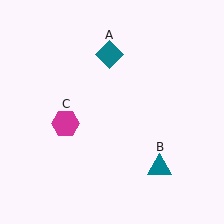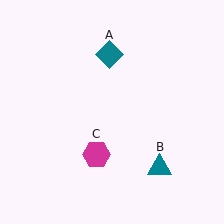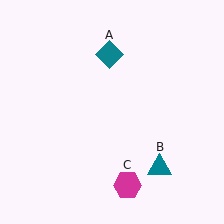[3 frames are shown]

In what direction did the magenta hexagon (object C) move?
The magenta hexagon (object C) moved down and to the right.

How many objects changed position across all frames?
1 object changed position: magenta hexagon (object C).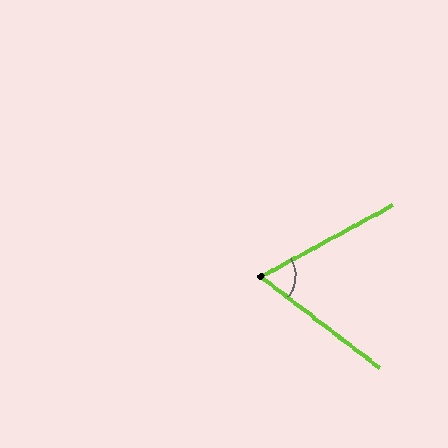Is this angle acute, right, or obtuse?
It is acute.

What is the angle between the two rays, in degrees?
Approximately 66 degrees.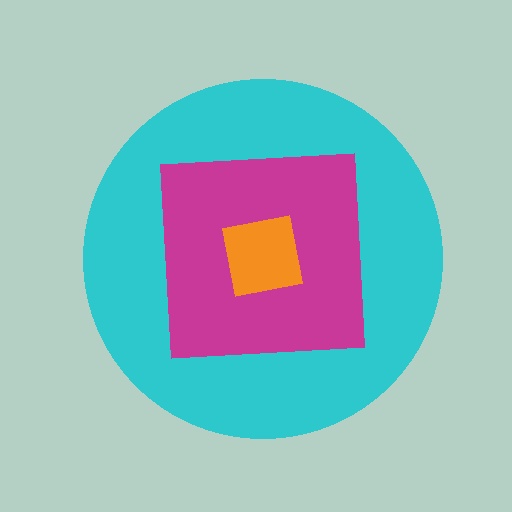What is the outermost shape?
The cyan circle.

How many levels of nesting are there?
3.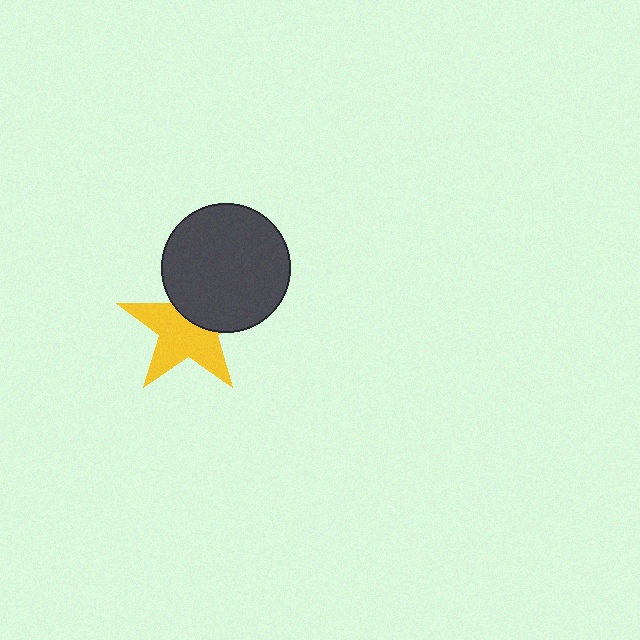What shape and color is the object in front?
The object in front is a dark gray circle.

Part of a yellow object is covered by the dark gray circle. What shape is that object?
It is a star.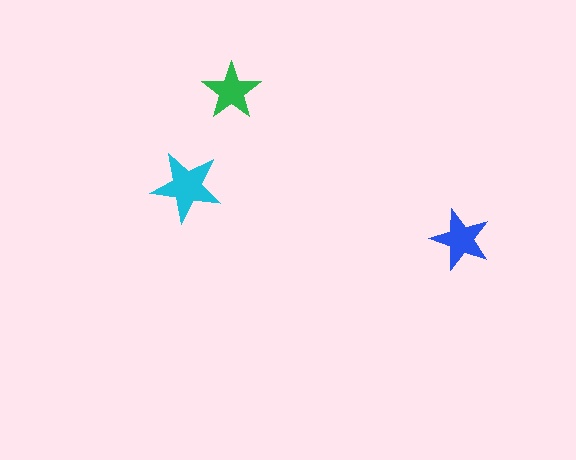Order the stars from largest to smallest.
the cyan one, the blue one, the green one.